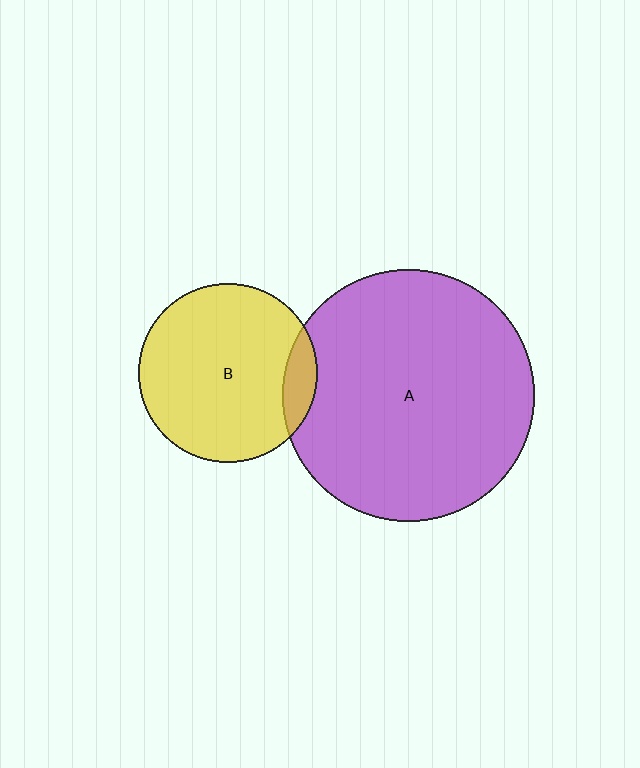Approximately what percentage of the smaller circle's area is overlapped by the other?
Approximately 10%.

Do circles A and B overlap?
Yes.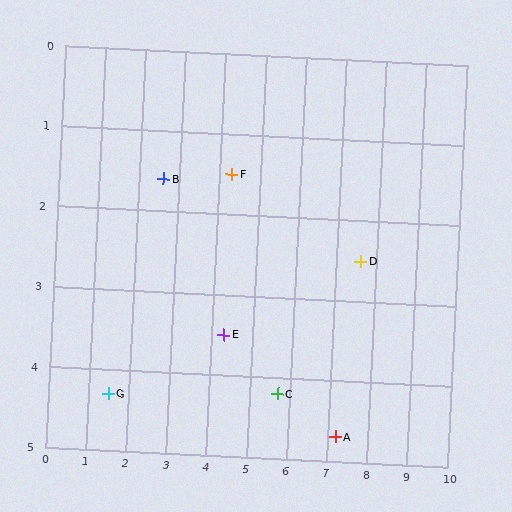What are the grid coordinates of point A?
Point A is at approximately (7.2, 4.7).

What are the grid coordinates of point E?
Point E is at approximately (4.3, 3.5).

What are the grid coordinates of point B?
Point B is at approximately (2.6, 1.6).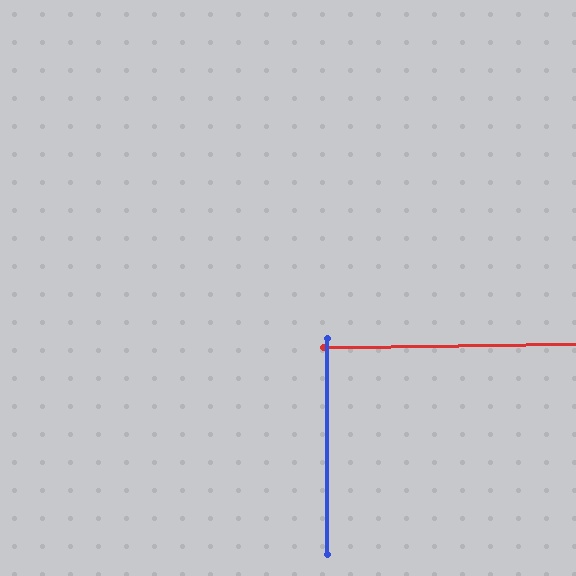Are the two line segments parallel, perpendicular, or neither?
Perpendicular — they meet at approximately 89°.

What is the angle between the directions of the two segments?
Approximately 89 degrees.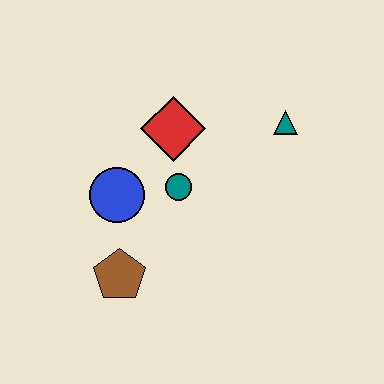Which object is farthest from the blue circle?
The teal triangle is farthest from the blue circle.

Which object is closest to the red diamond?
The teal circle is closest to the red diamond.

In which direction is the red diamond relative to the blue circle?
The red diamond is above the blue circle.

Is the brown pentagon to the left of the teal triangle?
Yes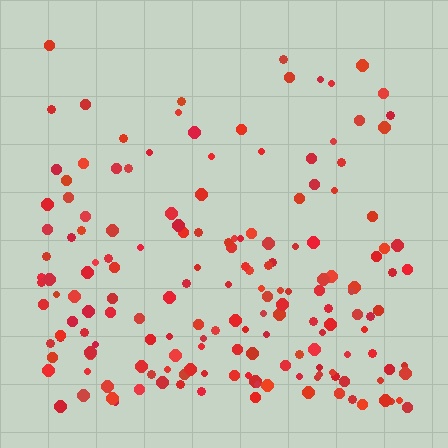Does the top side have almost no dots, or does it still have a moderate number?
Still a moderate number, just noticeably fewer than the bottom.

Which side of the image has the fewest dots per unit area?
The top.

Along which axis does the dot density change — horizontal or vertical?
Vertical.